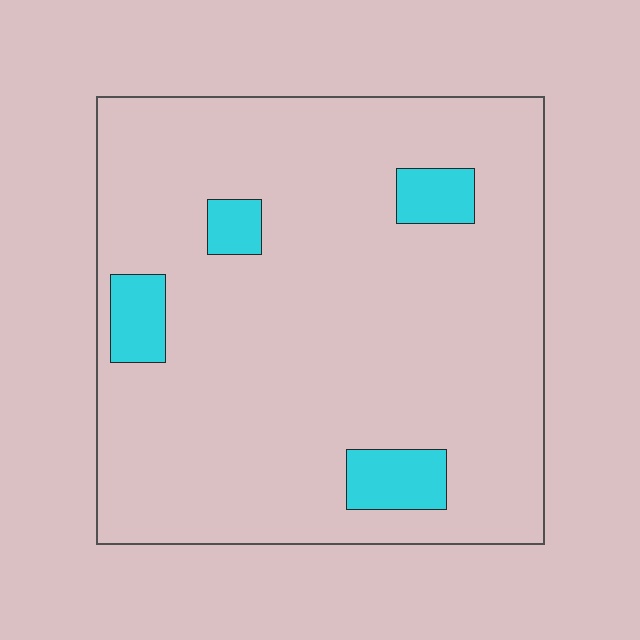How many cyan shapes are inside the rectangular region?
4.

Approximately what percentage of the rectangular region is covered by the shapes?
Approximately 10%.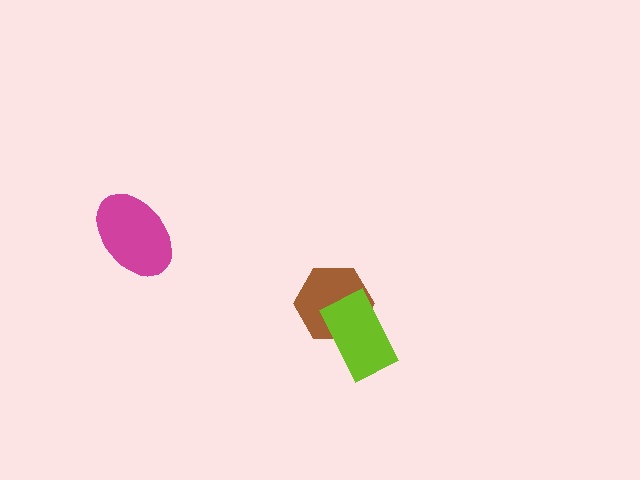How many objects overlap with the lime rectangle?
1 object overlaps with the lime rectangle.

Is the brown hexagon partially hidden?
Yes, it is partially covered by another shape.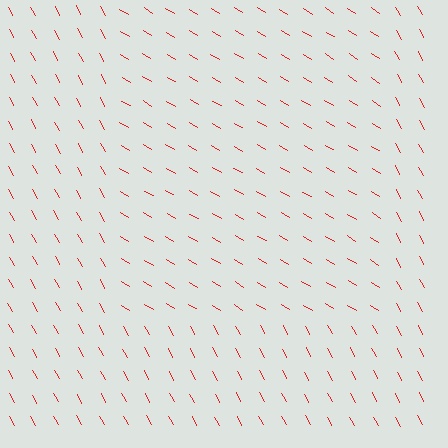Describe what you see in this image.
The image is filled with small red line segments. A rectangle region in the image has lines oriented differently from the surrounding lines, creating a visible texture boundary.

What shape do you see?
I see a rectangle.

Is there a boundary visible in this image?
Yes, there is a texture boundary formed by a change in line orientation.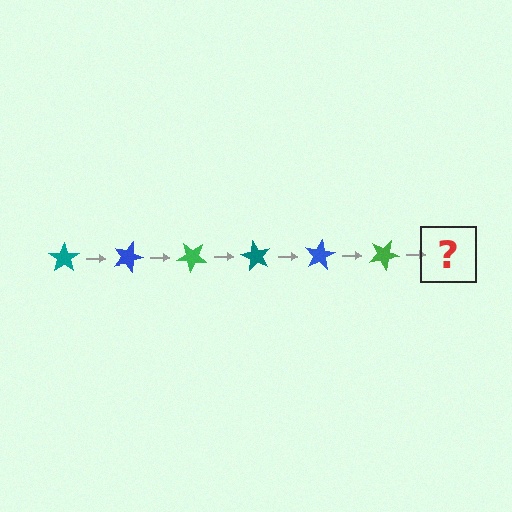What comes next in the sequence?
The next element should be a teal star, rotated 120 degrees from the start.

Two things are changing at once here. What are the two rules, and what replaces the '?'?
The two rules are that it rotates 20 degrees each step and the color cycles through teal, blue, and green. The '?' should be a teal star, rotated 120 degrees from the start.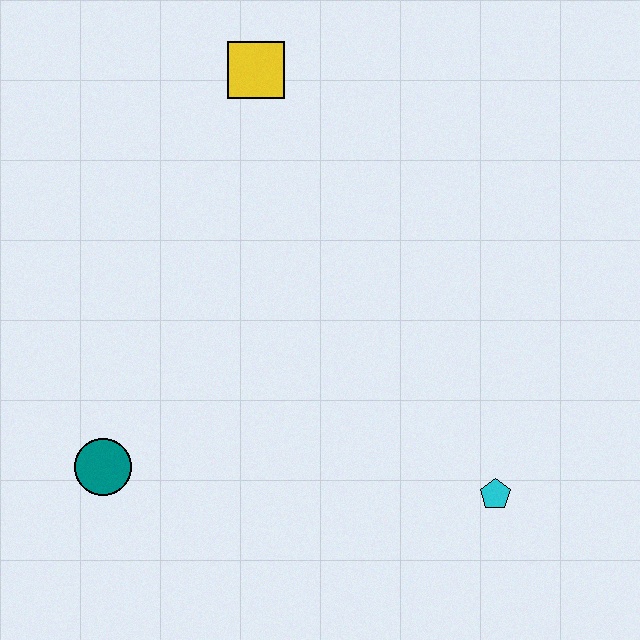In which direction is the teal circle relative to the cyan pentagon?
The teal circle is to the left of the cyan pentagon.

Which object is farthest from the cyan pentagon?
The yellow square is farthest from the cyan pentagon.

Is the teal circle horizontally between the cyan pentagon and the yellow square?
No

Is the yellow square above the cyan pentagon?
Yes